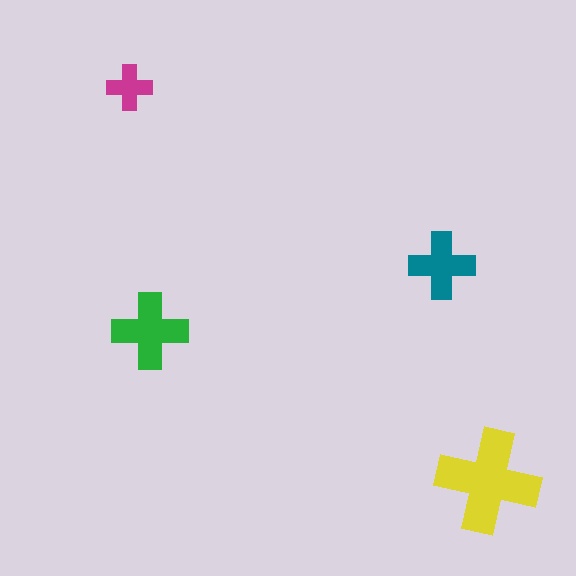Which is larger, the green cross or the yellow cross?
The yellow one.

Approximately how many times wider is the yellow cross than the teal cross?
About 1.5 times wider.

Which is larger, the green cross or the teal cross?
The green one.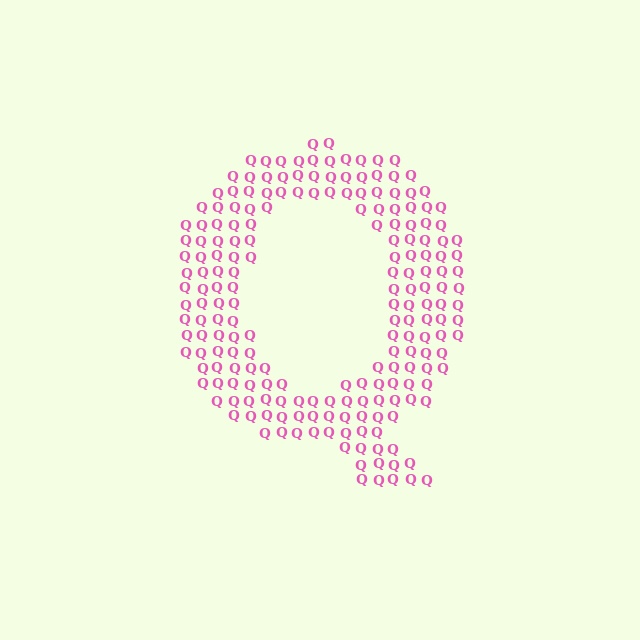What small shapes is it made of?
It is made of small letter Q's.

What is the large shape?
The large shape is the letter Q.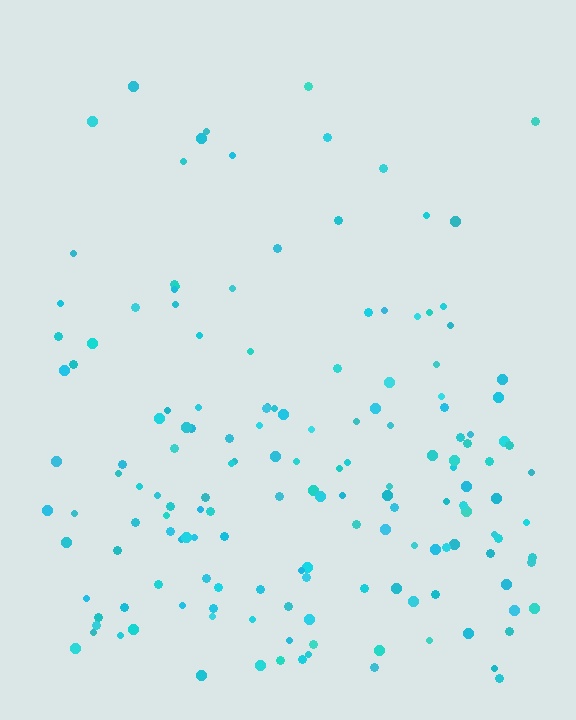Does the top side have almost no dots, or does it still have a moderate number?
Still a moderate number, just noticeably fewer than the bottom.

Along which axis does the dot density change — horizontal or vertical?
Vertical.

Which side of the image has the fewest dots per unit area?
The top.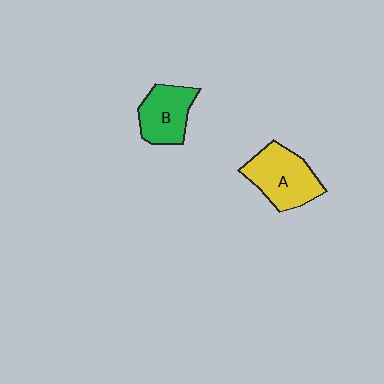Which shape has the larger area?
Shape A (yellow).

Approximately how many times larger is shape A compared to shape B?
Approximately 1.2 times.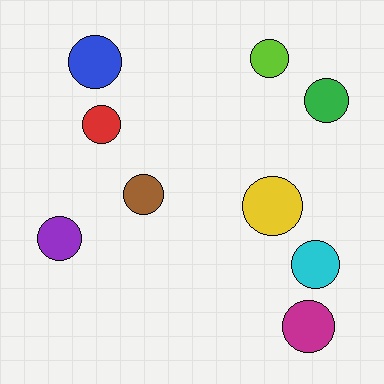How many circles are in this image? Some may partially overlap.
There are 9 circles.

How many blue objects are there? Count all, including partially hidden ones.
There is 1 blue object.